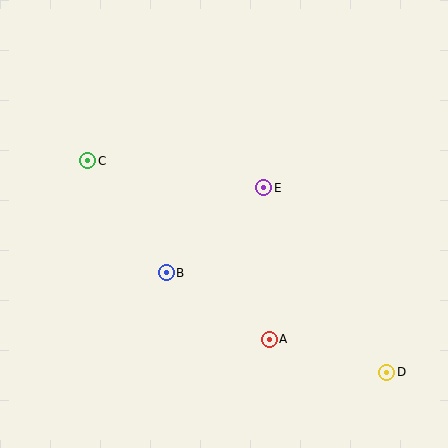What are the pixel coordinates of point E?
Point E is at (264, 188).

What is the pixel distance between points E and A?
The distance between E and A is 152 pixels.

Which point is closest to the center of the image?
Point E at (264, 188) is closest to the center.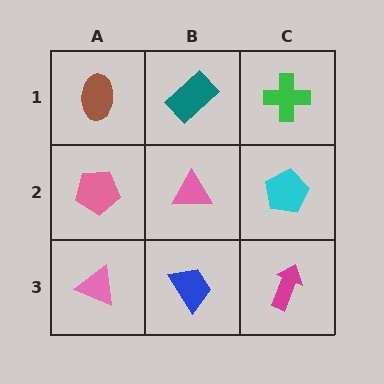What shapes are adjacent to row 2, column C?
A green cross (row 1, column C), a magenta arrow (row 3, column C), a pink triangle (row 2, column B).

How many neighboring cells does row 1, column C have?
2.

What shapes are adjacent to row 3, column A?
A pink pentagon (row 2, column A), a blue trapezoid (row 3, column B).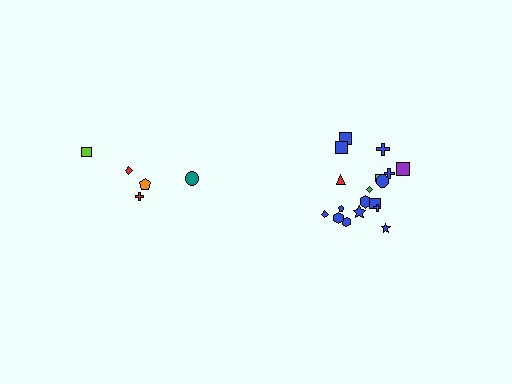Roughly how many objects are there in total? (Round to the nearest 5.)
Roughly 25 objects in total.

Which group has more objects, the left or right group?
The right group.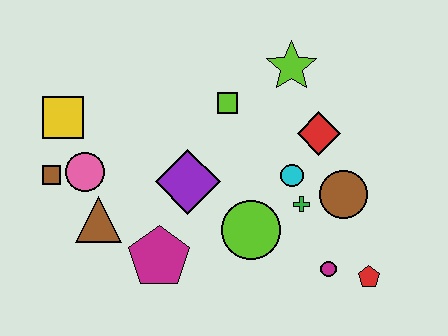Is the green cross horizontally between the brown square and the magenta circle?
Yes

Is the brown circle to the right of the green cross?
Yes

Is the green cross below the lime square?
Yes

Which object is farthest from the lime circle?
The yellow square is farthest from the lime circle.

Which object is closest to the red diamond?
The cyan circle is closest to the red diamond.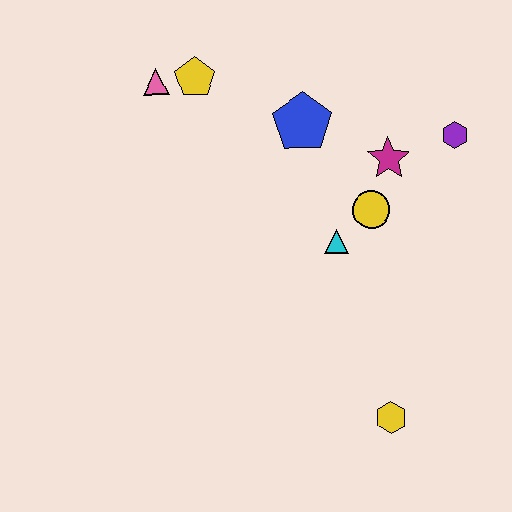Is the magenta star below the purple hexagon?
Yes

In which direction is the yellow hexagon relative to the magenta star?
The yellow hexagon is below the magenta star.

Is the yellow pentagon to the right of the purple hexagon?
No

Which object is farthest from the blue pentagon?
The yellow hexagon is farthest from the blue pentagon.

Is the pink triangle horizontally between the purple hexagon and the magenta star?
No